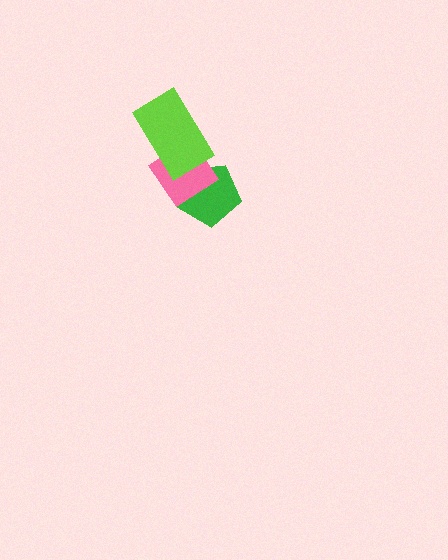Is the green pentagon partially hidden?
Yes, it is partially covered by another shape.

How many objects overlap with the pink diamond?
2 objects overlap with the pink diamond.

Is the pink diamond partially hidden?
Yes, it is partially covered by another shape.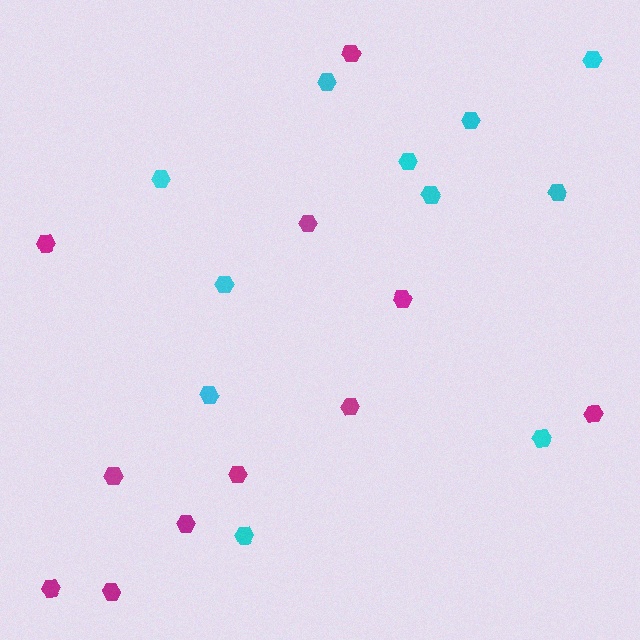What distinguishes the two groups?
There are 2 groups: one group of magenta hexagons (11) and one group of cyan hexagons (11).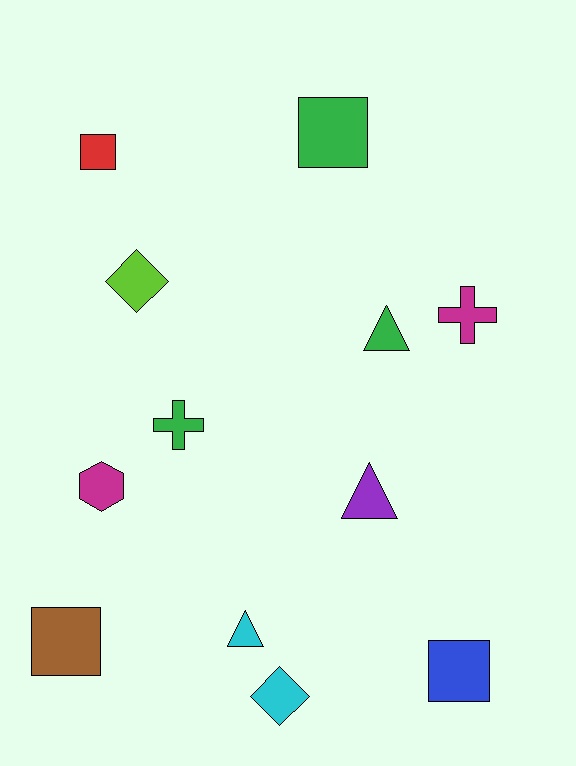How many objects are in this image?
There are 12 objects.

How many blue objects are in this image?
There is 1 blue object.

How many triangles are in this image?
There are 3 triangles.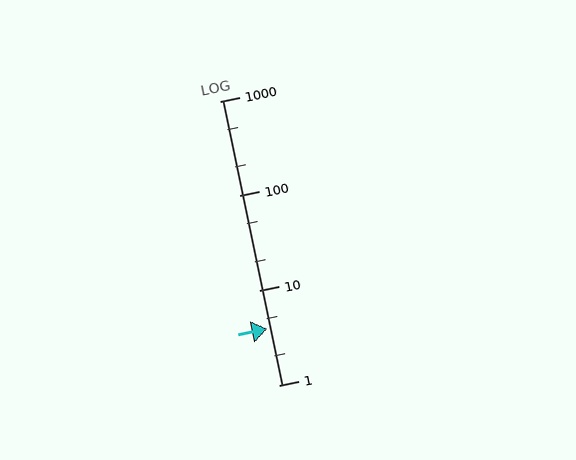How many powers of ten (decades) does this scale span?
The scale spans 3 decades, from 1 to 1000.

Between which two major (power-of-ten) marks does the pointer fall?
The pointer is between 1 and 10.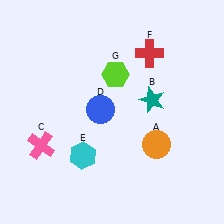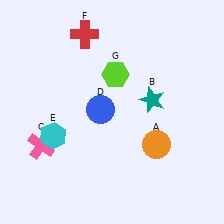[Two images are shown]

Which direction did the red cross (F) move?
The red cross (F) moved left.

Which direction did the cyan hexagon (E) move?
The cyan hexagon (E) moved left.